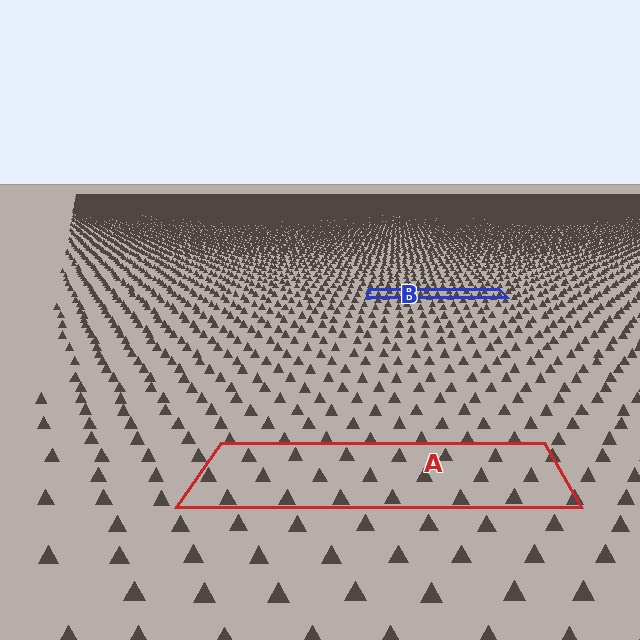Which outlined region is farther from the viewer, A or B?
Region B is farther from the viewer — the texture elements inside it appear smaller and more densely packed.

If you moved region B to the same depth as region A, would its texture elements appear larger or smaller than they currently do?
They would appear larger. At a closer depth, the same texture elements are projected at a bigger on-screen size.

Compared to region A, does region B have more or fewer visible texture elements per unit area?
Region B has more texture elements per unit area — they are packed more densely because it is farther away.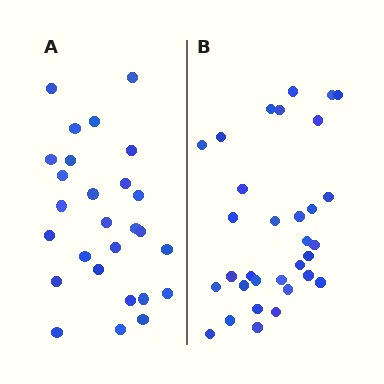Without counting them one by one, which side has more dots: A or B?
Region B (the right region) has more dots.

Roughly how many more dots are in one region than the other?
Region B has about 5 more dots than region A.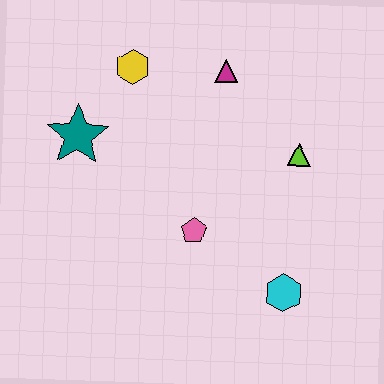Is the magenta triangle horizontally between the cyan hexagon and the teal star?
Yes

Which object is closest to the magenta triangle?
The yellow hexagon is closest to the magenta triangle.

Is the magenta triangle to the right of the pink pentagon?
Yes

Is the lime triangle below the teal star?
Yes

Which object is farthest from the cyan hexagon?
The yellow hexagon is farthest from the cyan hexagon.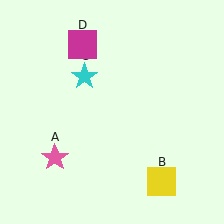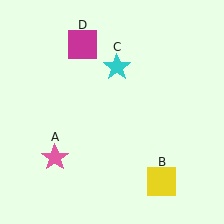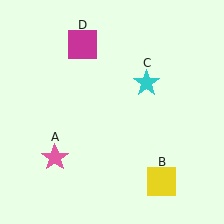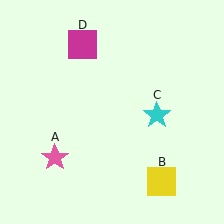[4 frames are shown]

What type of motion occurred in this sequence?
The cyan star (object C) rotated clockwise around the center of the scene.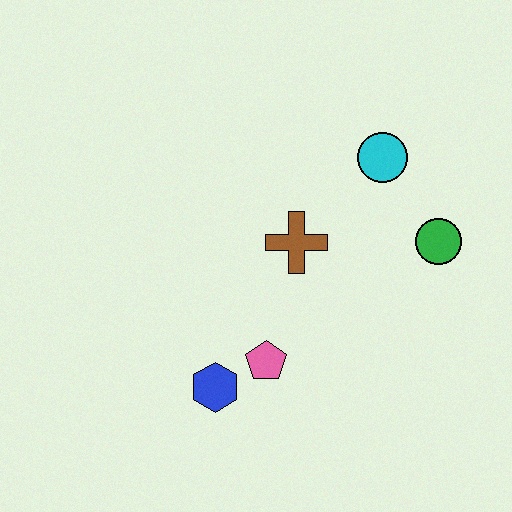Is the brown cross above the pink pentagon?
Yes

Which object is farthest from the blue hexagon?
The cyan circle is farthest from the blue hexagon.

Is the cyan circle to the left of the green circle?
Yes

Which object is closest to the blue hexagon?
The pink pentagon is closest to the blue hexagon.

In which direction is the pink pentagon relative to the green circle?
The pink pentagon is to the left of the green circle.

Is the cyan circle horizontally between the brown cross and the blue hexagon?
No